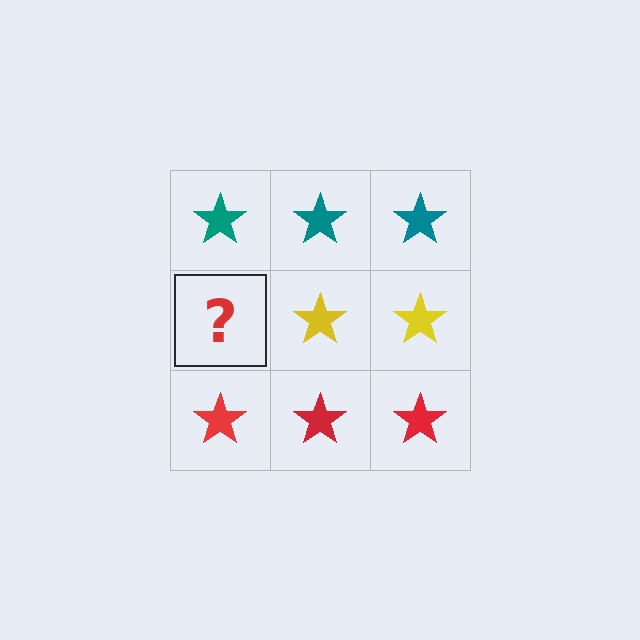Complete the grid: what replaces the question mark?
The question mark should be replaced with a yellow star.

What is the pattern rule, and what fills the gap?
The rule is that each row has a consistent color. The gap should be filled with a yellow star.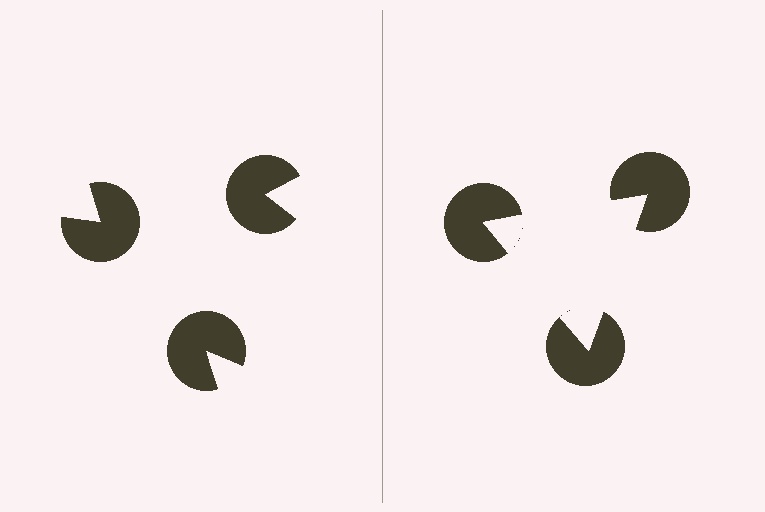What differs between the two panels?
The pac-man discs are positioned identically on both sides; only the wedge orientations differ. On the right they align to a triangle; on the left they are misaligned.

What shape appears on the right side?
An illusory triangle.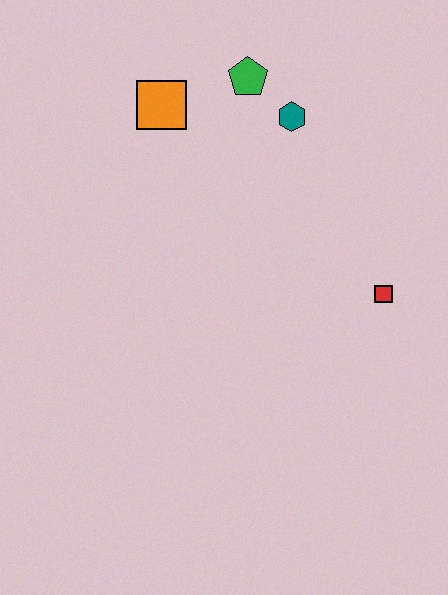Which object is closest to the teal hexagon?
The green pentagon is closest to the teal hexagon.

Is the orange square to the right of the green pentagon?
No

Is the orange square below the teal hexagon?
No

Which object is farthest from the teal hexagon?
The red square is farthest from the teal hexagon.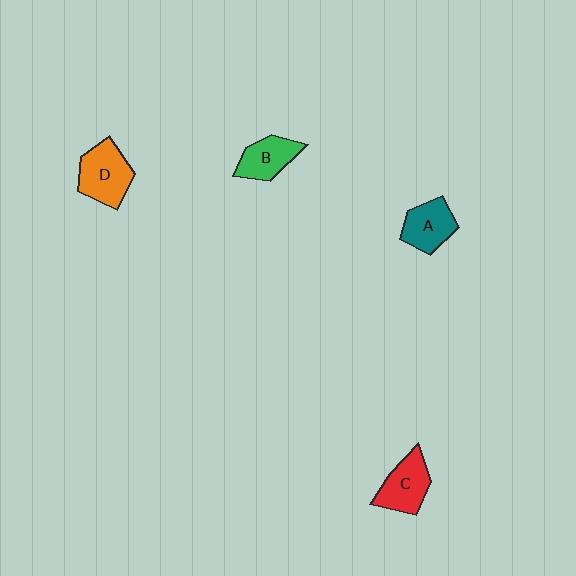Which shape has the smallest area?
Shape B (green).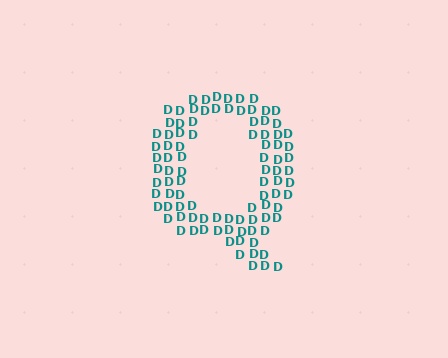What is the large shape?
The large shape is the letter Q.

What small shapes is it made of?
It is made of small letter D's.